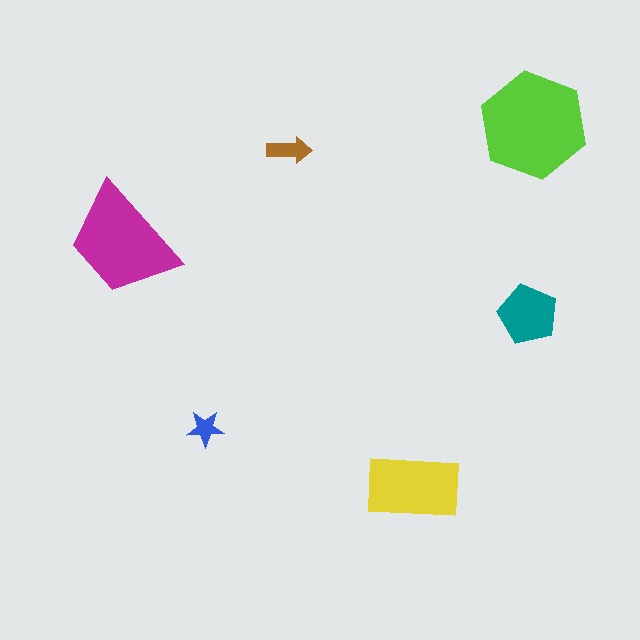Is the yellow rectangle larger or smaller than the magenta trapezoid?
Smaller.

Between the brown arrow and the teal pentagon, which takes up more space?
The teal pentagon.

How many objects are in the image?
There are 6 objects in the image.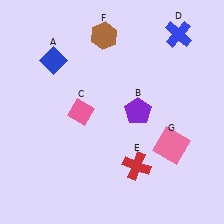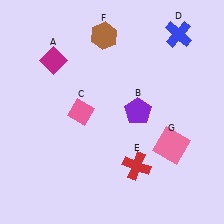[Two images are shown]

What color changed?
The diamond (A) changed from blue in Image 1 to magenta in Image 2.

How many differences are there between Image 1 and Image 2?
There is 1 difference between the two images.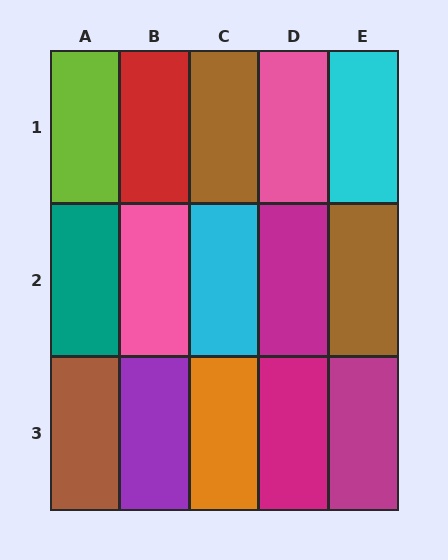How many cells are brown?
3 cells are brown.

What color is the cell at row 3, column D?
Magenta.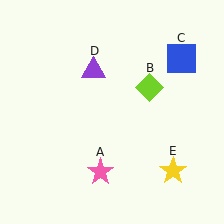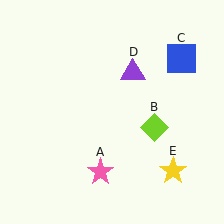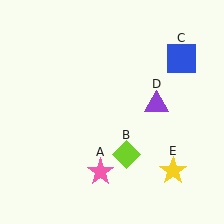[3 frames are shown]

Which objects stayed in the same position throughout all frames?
Pink star (object A) and blue square (object C) and yellow star (object E) remained stationary.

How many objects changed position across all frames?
2 objects changed position: lime diamond (object B), purple triangle (object D).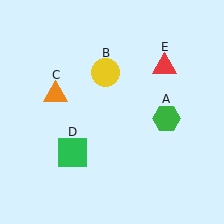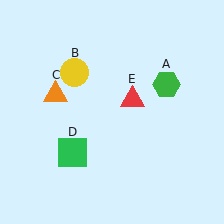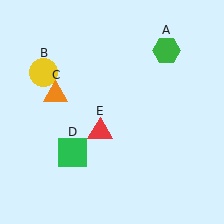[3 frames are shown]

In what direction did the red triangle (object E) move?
The red triangle (object E) moved down and to the left.